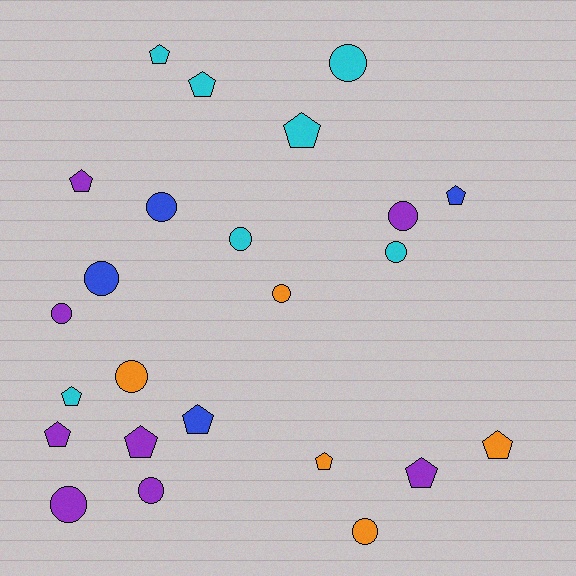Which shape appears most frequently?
Circle, with 12 objects.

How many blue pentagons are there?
There are 2 blue pentagons.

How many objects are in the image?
There are 24 objects.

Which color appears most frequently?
Purple, with 8 objects.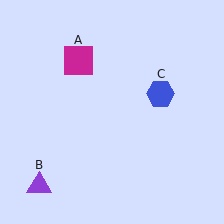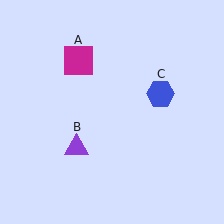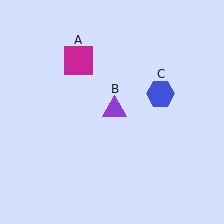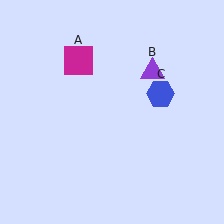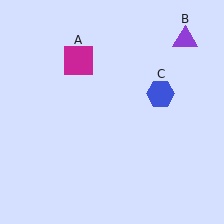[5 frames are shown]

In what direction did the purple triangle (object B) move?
The purple triangle (object B) moved up and to the right.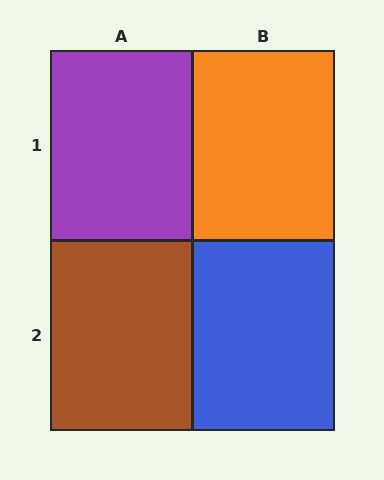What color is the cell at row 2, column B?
Blue.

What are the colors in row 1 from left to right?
Purple, orange.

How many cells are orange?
1 cell is orange.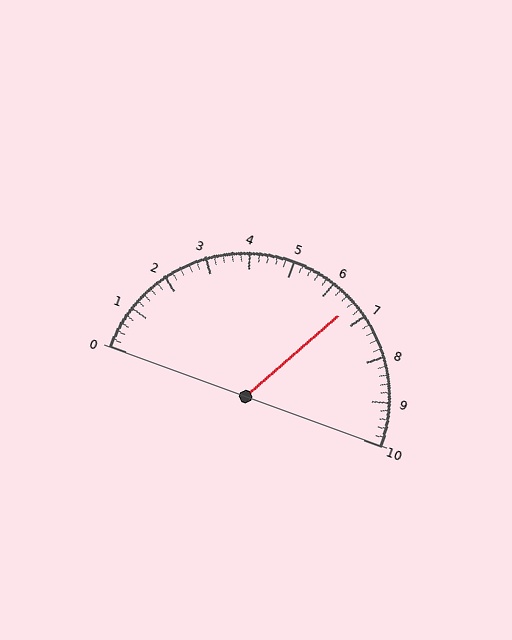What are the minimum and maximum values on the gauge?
The gauge ranges from 0 to 10.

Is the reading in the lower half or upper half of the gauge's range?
The reading is in the upper half of the range (0 to 10).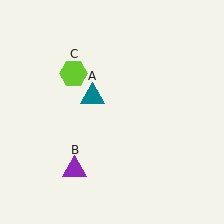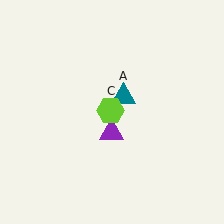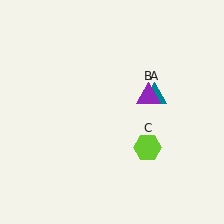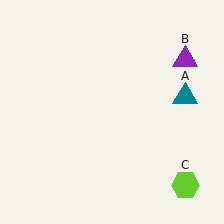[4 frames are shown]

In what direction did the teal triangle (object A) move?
The teal triangle (object A) moved right.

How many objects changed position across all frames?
3 objects changed position: teal triangle (object A), purple triangle (object B), lime hexagon (object C).